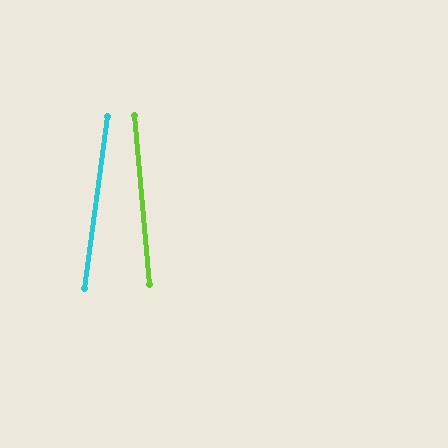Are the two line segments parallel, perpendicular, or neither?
Neither parallel nor perpendicular — they differ by about 13°.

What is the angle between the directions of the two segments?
Approximately 13 degrees.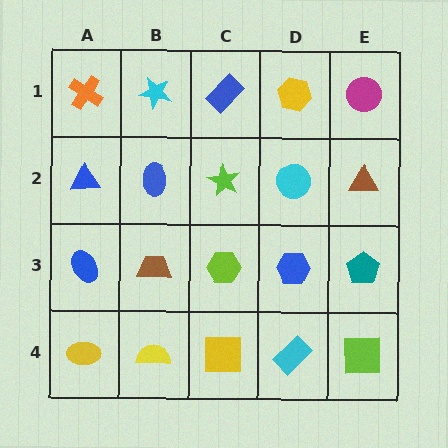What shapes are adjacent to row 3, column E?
A brown triangle (row 2, column E), a lime square (row 4, column E), a blue hexagon (row 3, column D).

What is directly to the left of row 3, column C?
A brown trapezoid.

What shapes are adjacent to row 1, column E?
A brown triangle (row 2, column E), a yellow hexagon (row 1, column D).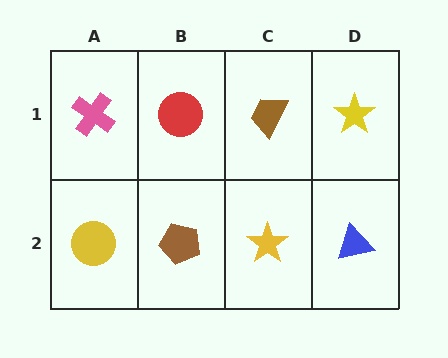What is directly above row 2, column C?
A brown trapezoid.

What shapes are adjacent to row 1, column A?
A yellow circle (row 2, column A), a red circle (row 1, column B).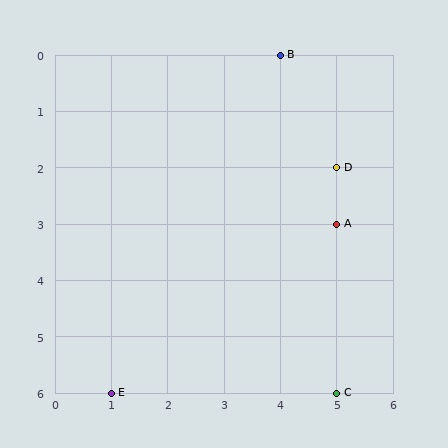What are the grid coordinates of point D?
Point D is at grid coordinates (5, 2).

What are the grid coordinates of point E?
Point E is at grid coordinates (1, 6).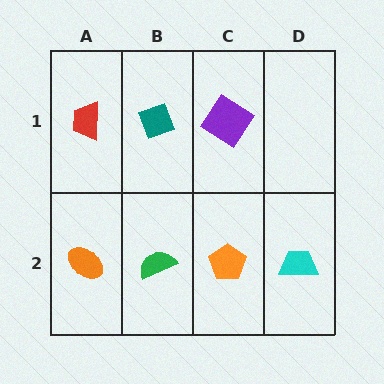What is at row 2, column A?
An orange ellipse.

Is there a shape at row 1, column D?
No, that cell is empty.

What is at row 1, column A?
A red trapezoid.